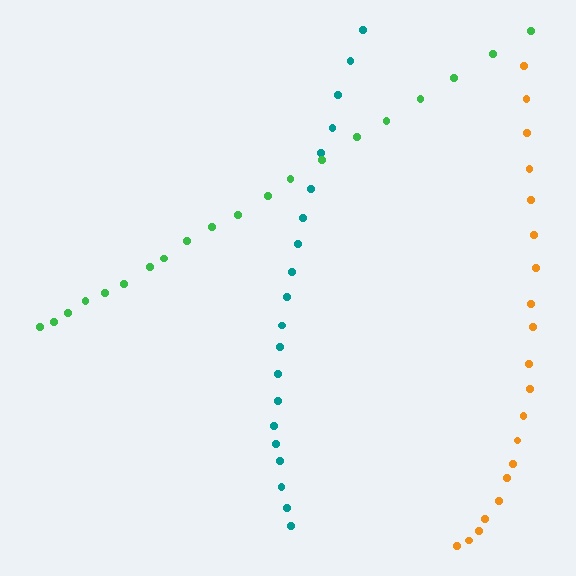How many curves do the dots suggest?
There are 3 distinct paths.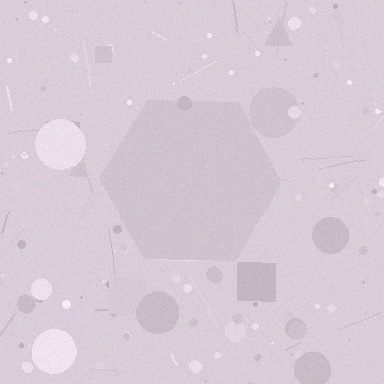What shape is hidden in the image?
A hexagon is hidden in the image.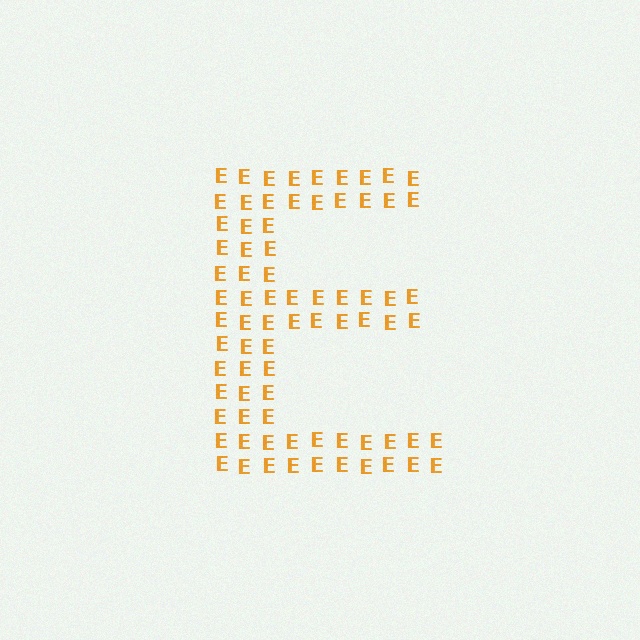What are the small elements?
The small elements are letter E's.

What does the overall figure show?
The overall figure shows the letter E.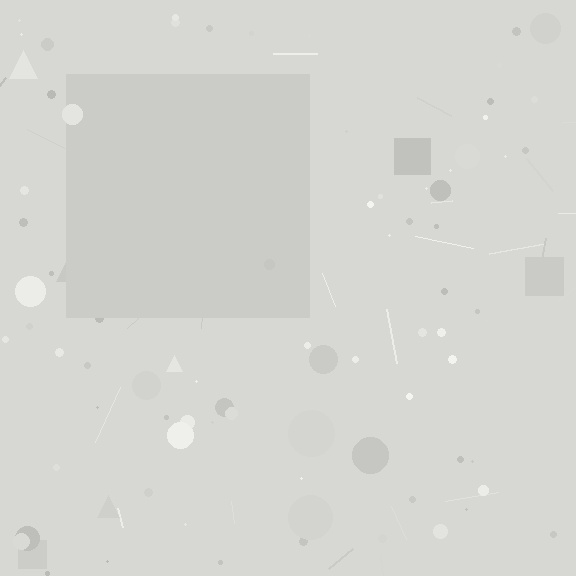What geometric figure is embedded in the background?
A square is embedded in the background.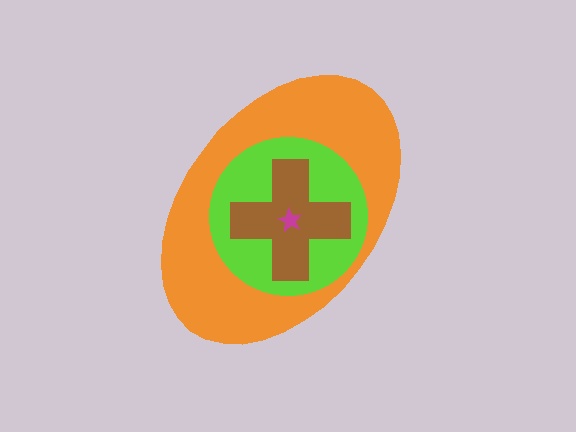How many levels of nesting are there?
4.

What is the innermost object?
The magenta star.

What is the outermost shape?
The orange ellipse.